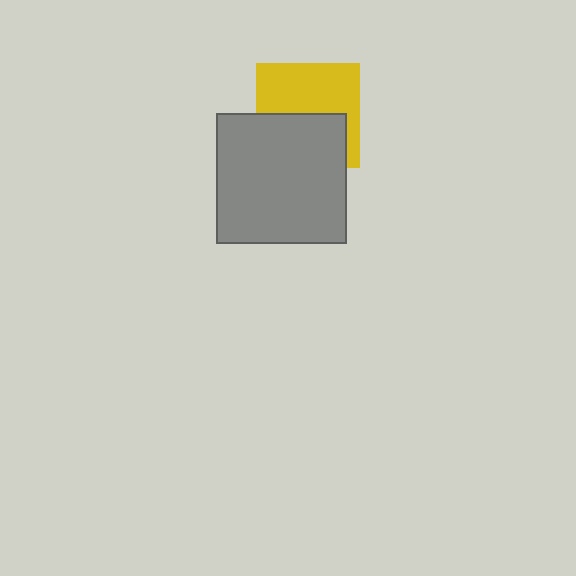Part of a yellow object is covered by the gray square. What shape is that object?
It is a square.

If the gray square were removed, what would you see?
You would see the complete yellow square.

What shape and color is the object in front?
The object in front is a gray square.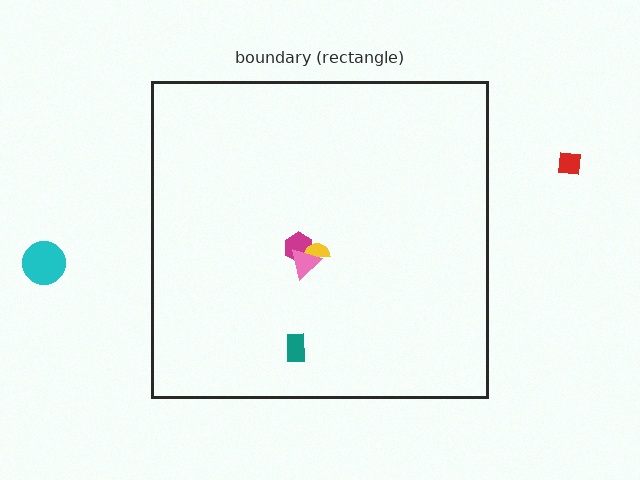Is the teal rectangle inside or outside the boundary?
Inside.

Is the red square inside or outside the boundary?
Outside.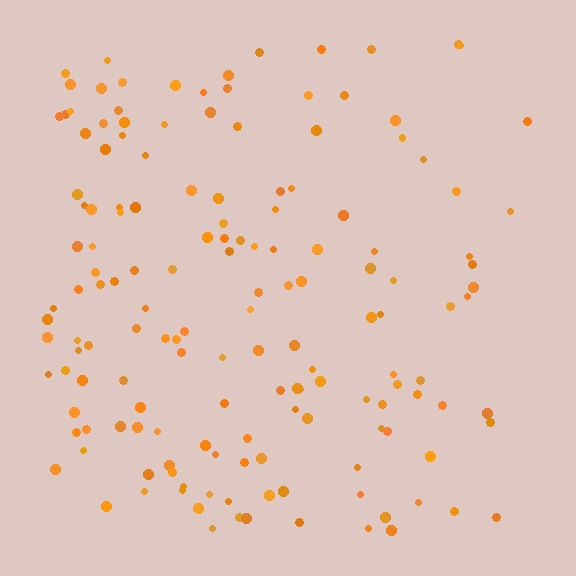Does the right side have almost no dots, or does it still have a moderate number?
Still a moderate number, just noticeably fewer than the left.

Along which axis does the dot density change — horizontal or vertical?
Horizontal.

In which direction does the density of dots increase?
From right to left, with the left side densest.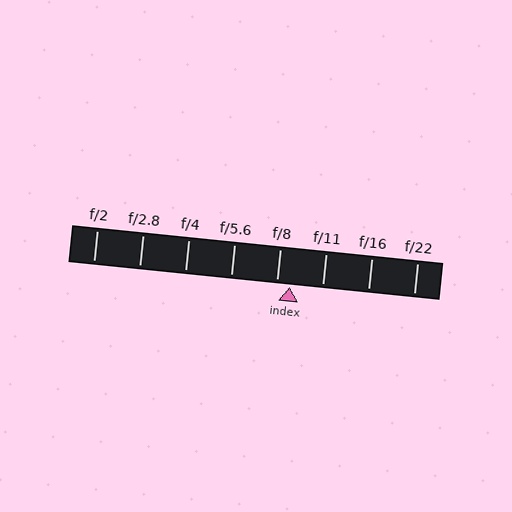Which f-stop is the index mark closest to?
The index mark is closest to f/8.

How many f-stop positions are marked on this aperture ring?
There are 8 f-stop positions marked.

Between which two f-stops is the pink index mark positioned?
The index mark is between f/8 and f/11.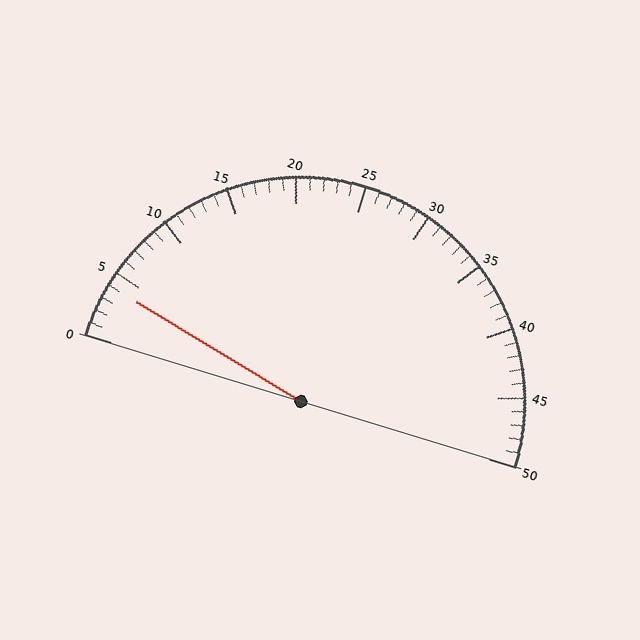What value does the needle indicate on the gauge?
The needle indicates approximately 4.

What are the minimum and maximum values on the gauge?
The gauge ranges from 0 to 50.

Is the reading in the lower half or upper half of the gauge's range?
The reading is in the lower half of the range (0 to 50).